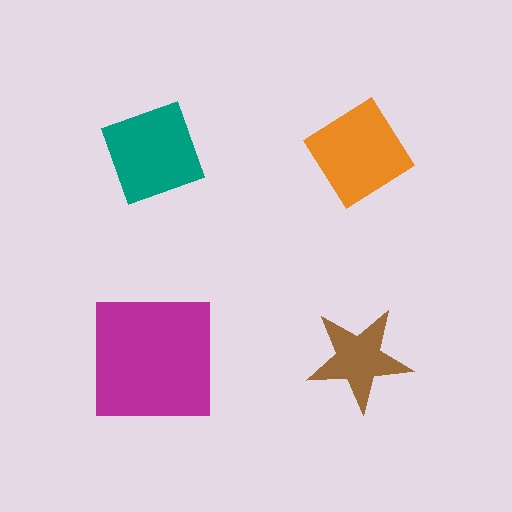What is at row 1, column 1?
A teal diamond.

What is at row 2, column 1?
A magenta square.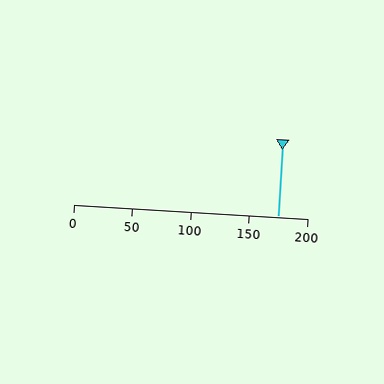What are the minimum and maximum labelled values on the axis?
The axis runs from 0 to 200.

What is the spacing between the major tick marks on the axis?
The major ticks are spaced 50 apart.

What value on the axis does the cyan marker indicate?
The marker indicates approximately 175.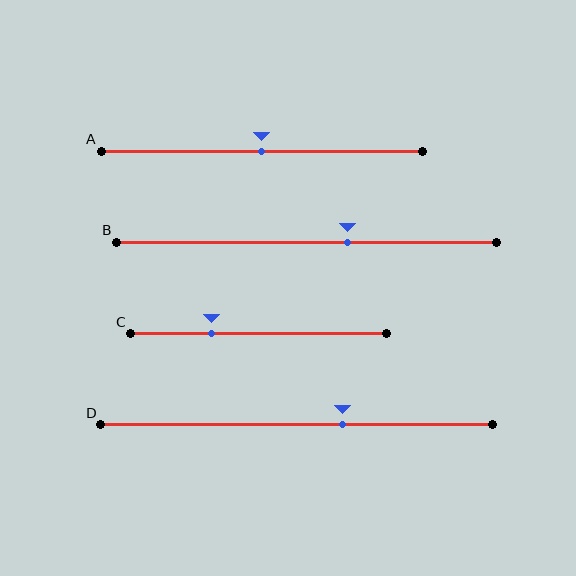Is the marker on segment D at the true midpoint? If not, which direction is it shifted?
No, the marker on segment D is shifted to the right by about 12% of the segment length.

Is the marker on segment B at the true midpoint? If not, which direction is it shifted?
No, the marker on segment B is shifted to the right by about 11% of the segment length.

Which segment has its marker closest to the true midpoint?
Segment A has its marker closest to the true midpoint.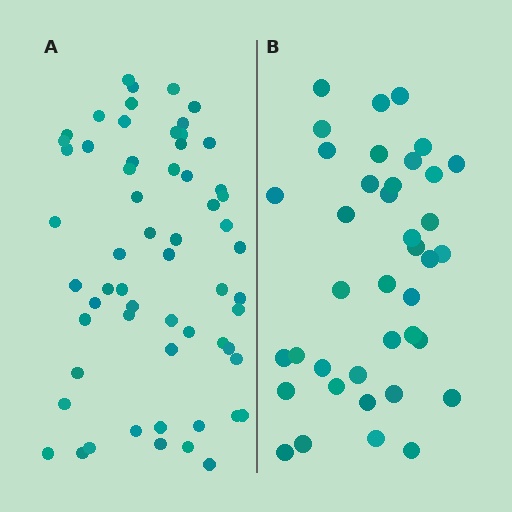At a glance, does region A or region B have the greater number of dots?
Region A (the left region) has more dots.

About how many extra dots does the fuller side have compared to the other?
Region A has approximately 20 more dots than region B.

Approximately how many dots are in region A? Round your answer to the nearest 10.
About 60 dots.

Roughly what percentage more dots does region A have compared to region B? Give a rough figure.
About 55% more.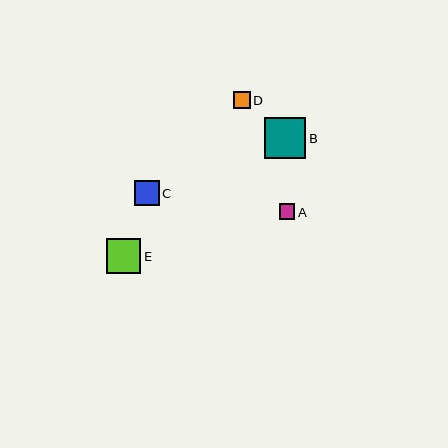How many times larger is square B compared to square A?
Square B is approximately 2.7 times the size of square A.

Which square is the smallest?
Square A is the smallest with a size of approximately 15 pixels.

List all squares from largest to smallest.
From largest to smallest: B, E, C, D, A.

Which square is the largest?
Square B is the largest with a size of approximately 41 pixels.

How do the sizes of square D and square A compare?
Square D and square A are approximately the same size.